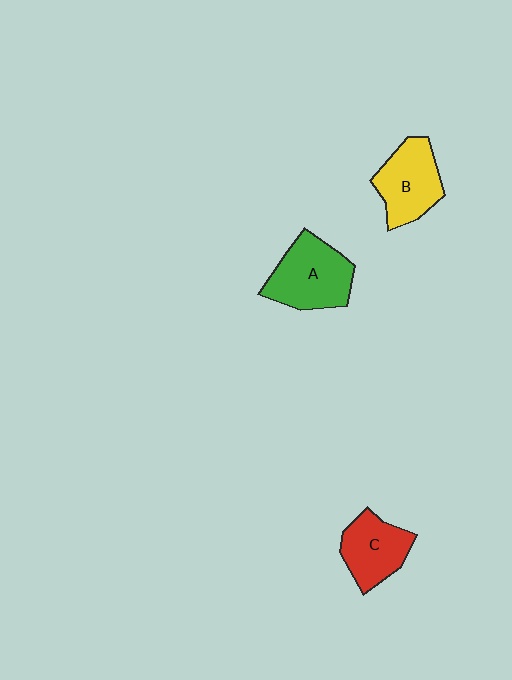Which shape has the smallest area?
Shape C (red).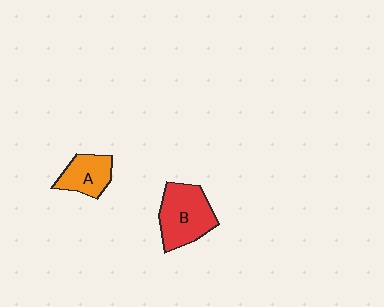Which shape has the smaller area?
Shape A (orange).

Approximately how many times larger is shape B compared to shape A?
Approximately 1.6 times.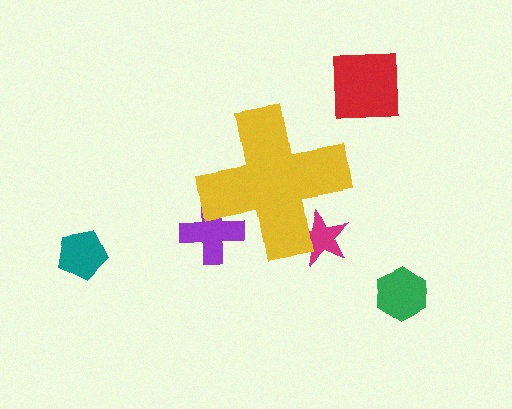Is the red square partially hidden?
No, the red square is fully visible.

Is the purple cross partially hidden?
Yes, the purple cross is partially hidden behind the yellow cross.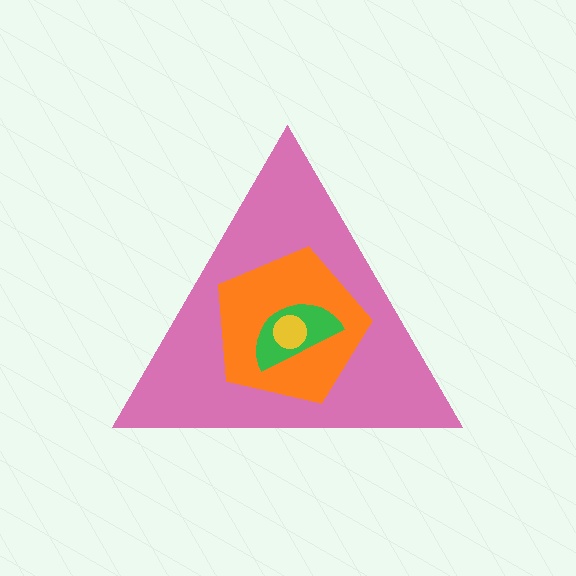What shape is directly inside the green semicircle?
The yellow circle.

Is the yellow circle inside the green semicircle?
Yes.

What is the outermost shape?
The pink triangle.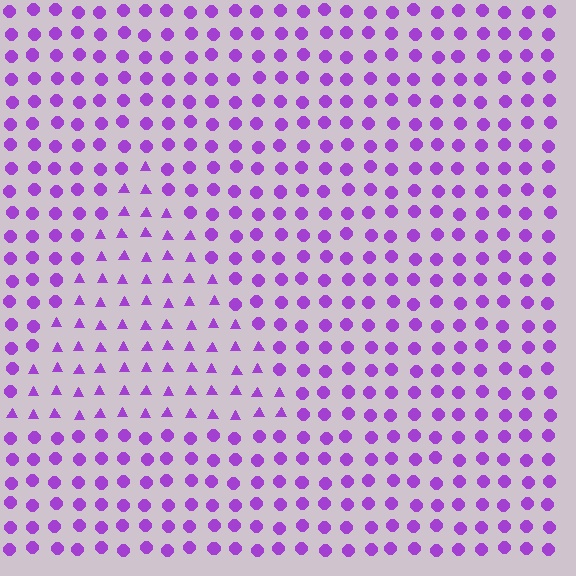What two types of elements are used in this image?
The image uses triangles inside the triangle region and circles outside it.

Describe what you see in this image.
The image is filled with small purple elements arranged in a uniform grid. A triangle-shaped region contains triangles, while the surrounding area contains circles. The boundary is defined purely by the change in element shape.